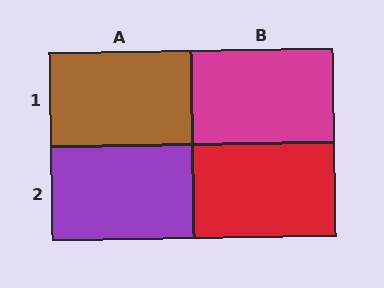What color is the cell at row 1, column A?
Brown.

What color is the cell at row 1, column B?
Magenta.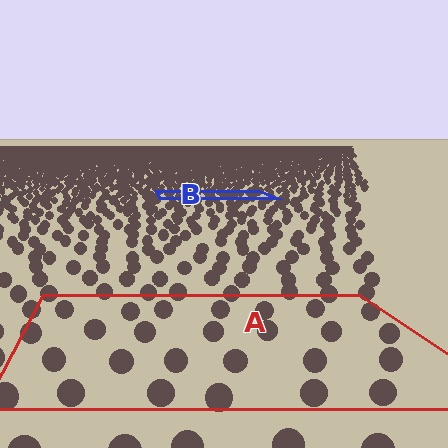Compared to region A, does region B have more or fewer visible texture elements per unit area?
Region B has more texture elements per unit area — they are packed more densely because it is farther away.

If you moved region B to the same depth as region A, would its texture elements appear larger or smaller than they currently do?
They would appear larger. At a closer depth, the same texture elements are projected at a bigger on-screen size.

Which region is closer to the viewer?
Region A is closer. The texture elements there are larger and more spread out.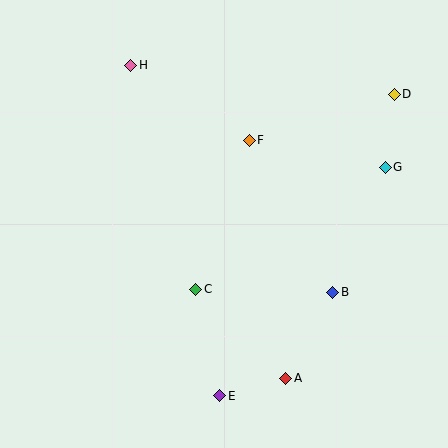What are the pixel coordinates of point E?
Point E is at (220, 396).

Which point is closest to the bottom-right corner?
Point A is closest to the bottom-right corner.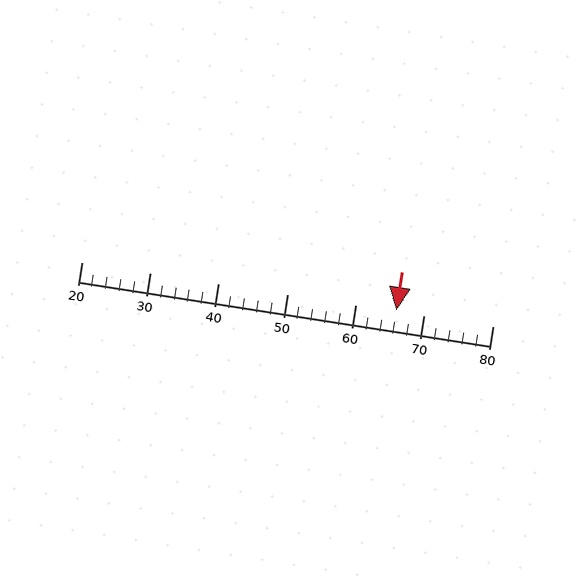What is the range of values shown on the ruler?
The ruler shows values from 20 to 80.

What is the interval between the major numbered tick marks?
The major tick marks are spaced 10 units apart.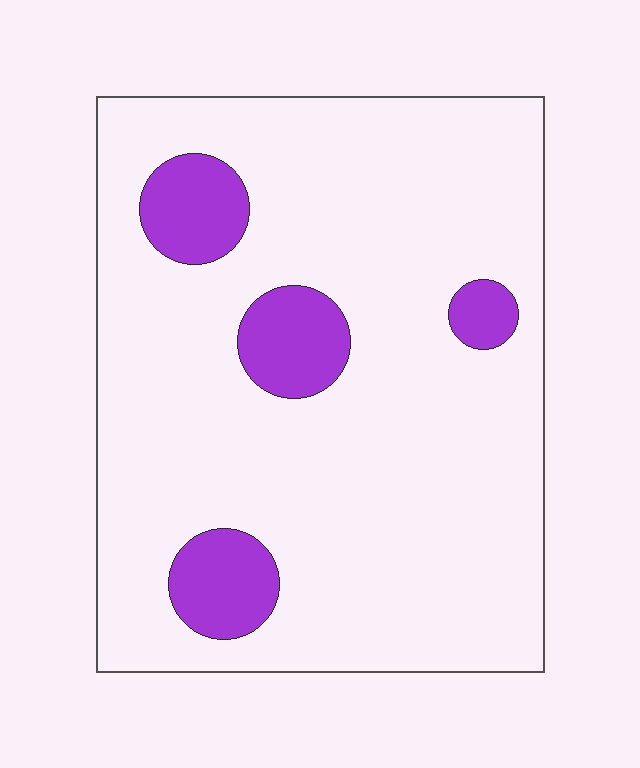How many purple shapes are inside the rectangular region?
4.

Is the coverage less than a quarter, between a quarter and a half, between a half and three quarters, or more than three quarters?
Less than a quarter.